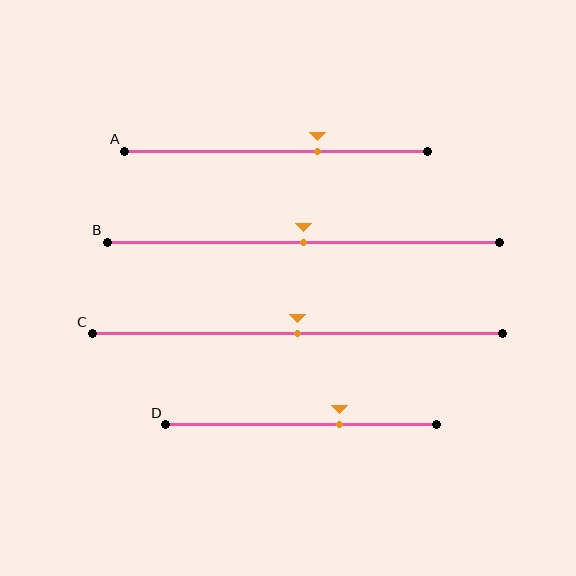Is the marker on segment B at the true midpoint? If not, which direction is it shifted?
Yes, the marker on segment B is at the true midpoint.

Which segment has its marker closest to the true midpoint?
Segment B has its marker closest to the true midpoint.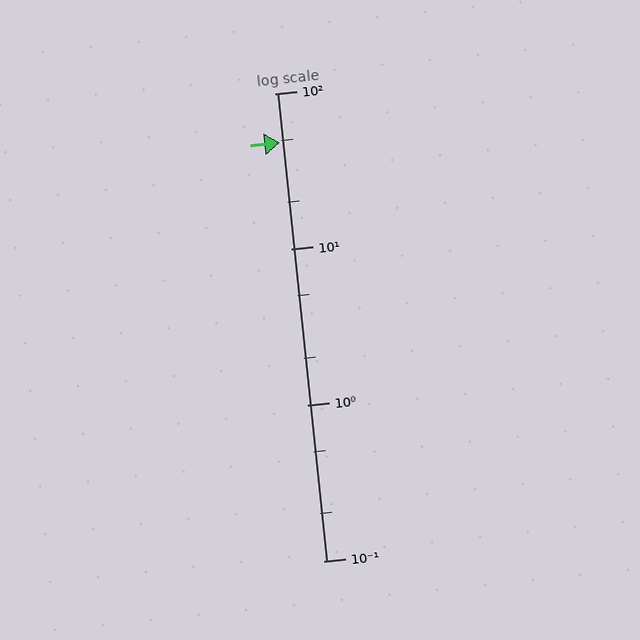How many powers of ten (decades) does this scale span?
The scale spans 3 decades, from 0.1 to 100.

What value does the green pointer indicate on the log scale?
The pointer indicates approximately 48.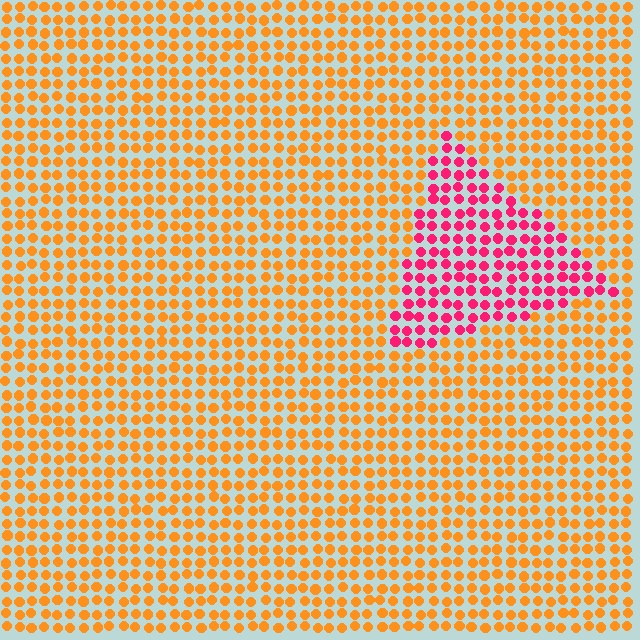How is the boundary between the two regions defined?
The boundary is defined purely by a slight shift in hue (about 55 degrees). Spacing, size, and orientation are identical on both sides.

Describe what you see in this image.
The image is filled with small orange elements in a uniform arrangement. A triangle-shaped region is visible where the elements are tinted to a slightly different hue, forming a subtle color boundary.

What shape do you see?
I see a triangle.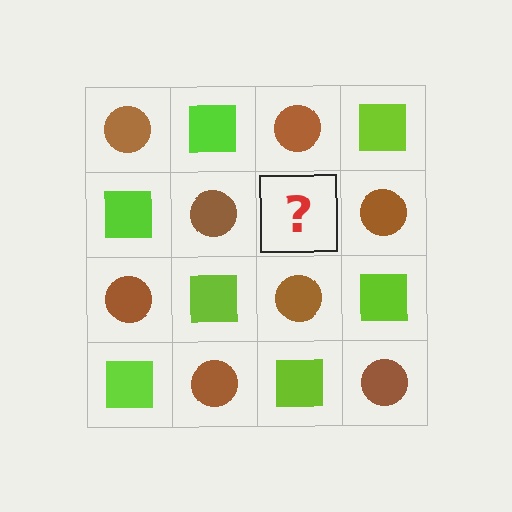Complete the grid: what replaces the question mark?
The question mark should be replaced with a lime square.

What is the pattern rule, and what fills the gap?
The rule is that it alternates brown circle and lime square in a checkerboard pattern. The gap should be filled with a lime square.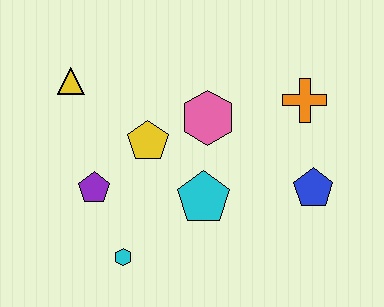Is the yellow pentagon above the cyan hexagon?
Yes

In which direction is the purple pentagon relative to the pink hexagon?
The purple pentagon is to the left of the pink hexagon.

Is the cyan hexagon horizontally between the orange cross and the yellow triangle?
Yes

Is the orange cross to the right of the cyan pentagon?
Yes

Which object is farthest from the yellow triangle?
The blue pentagon is farthest from the yellow triangle.